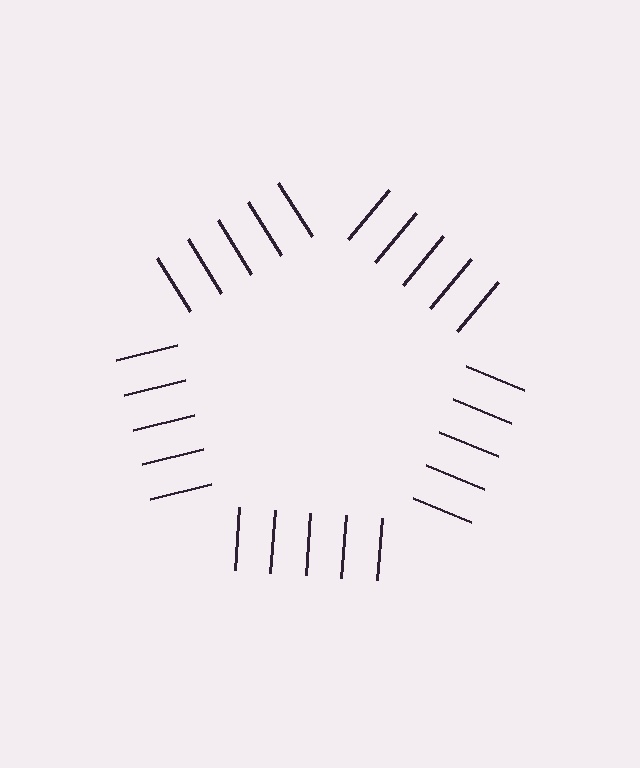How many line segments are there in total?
25 — 5 along each of the 5 edges.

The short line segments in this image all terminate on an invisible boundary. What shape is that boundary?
An illusory pentagon — the line segments terminate on its edges but no continuous stroke is drawn.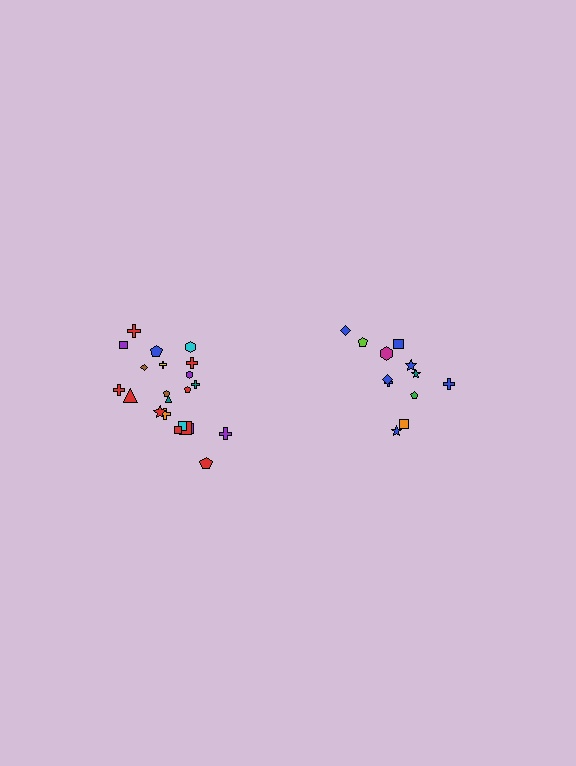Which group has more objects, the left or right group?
The left group.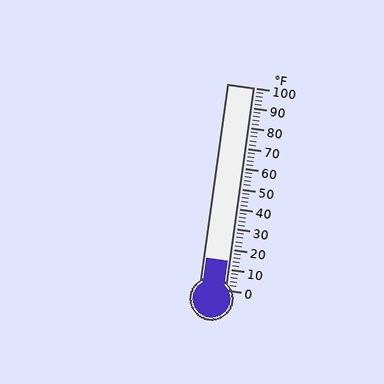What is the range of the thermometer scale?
The thermometer scale ranges from 0°F to 100°F.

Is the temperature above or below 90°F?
The temperature is below 90°F.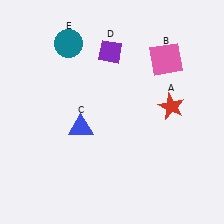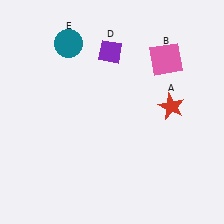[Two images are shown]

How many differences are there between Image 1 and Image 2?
There is 1 difference between the two images.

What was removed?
The blue triangle (C) was removed in Image 2.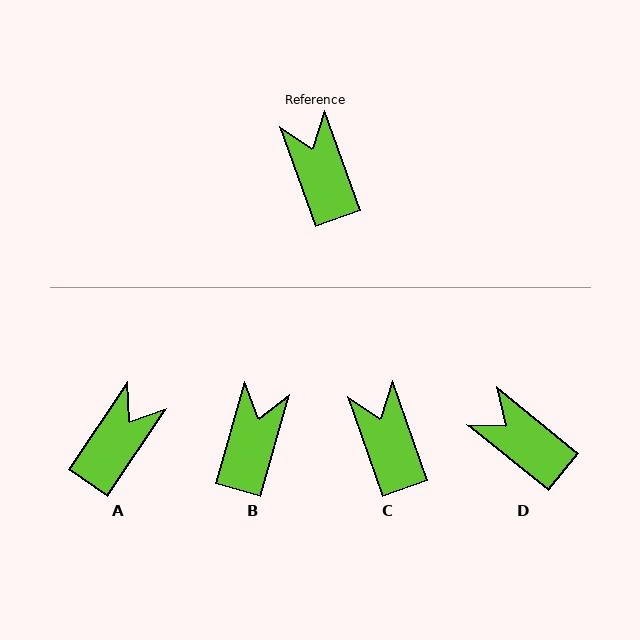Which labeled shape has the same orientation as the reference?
C.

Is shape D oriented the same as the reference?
No, it is off by about 32 degrees.